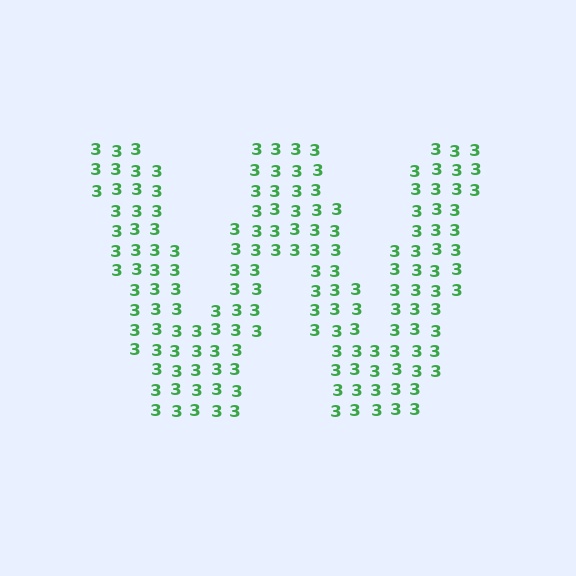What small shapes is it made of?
It is made of small digit 3's.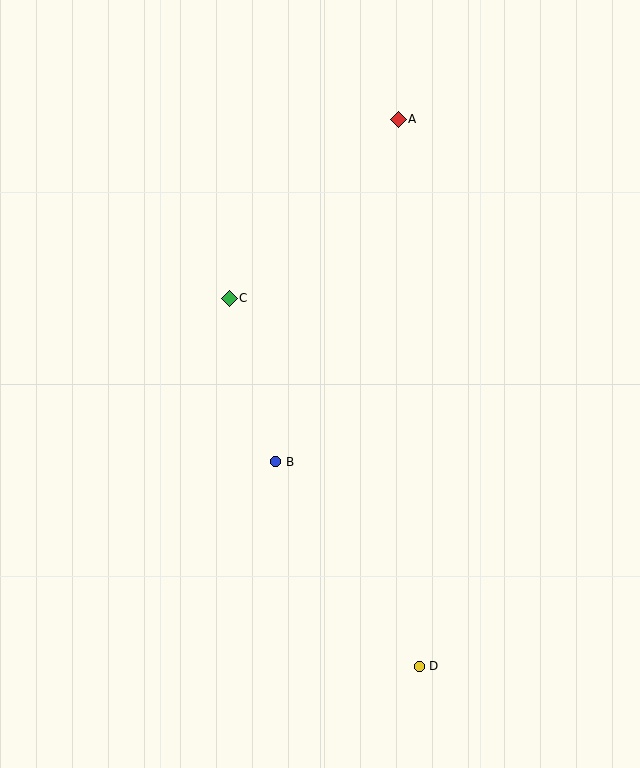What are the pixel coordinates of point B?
Point B is at (276, 462).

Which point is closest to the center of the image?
Point B at (276, 462) is closest to the center.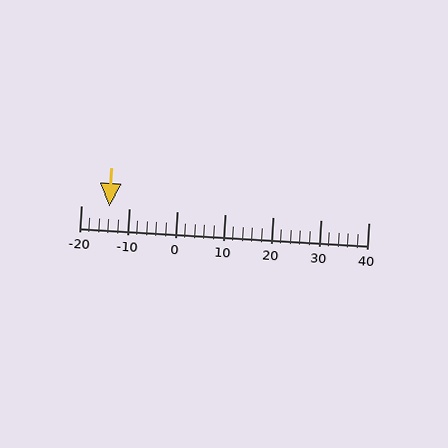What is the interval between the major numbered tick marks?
The major tick marks are spaced 10 units apart.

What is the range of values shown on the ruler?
The ruler shows values from -20 to 40.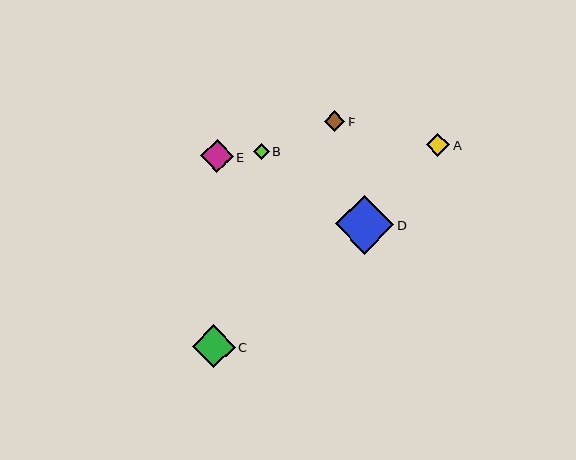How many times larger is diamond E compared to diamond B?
Diamond E is approximately 2.1 times the size of diamond B.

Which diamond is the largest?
Diamond D is the largest with a size of approximately 59 pixels.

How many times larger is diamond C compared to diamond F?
Diamond C is approximately 2.1 times the size of diamond F.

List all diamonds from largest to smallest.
From largest to smallest: D, C, E, A, F, B.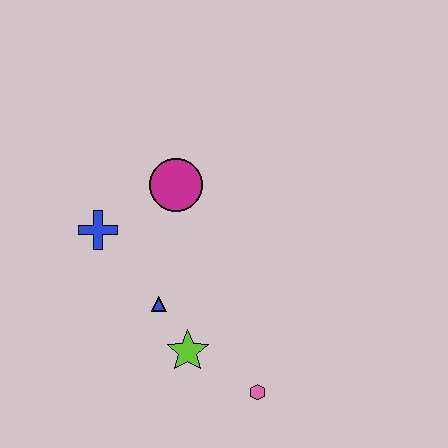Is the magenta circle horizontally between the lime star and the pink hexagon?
No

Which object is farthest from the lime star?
The magenta circle is farthest from the lime star.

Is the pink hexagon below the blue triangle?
Yes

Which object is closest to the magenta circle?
The blue cross is closest to the magenta circle.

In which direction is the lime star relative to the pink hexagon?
The lime star is to the left of the pink hexagon.